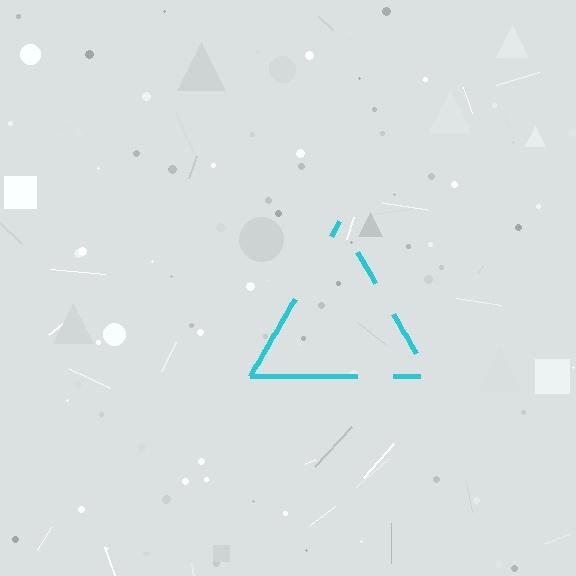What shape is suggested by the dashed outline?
The dashed outline suggests a triangle.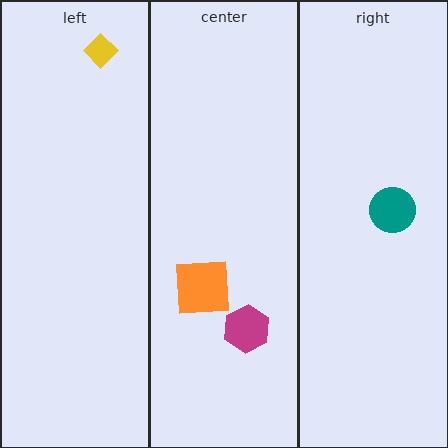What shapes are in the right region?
The teal circle.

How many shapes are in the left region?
1.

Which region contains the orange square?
The center region.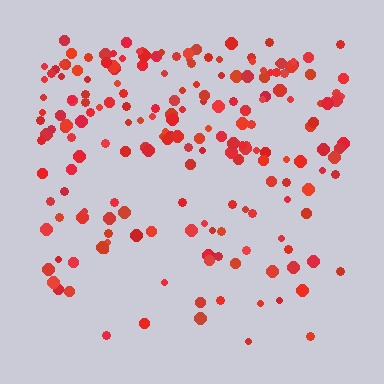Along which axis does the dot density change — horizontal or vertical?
Vertical.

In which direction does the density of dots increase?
From bottom to top, with the top side densest.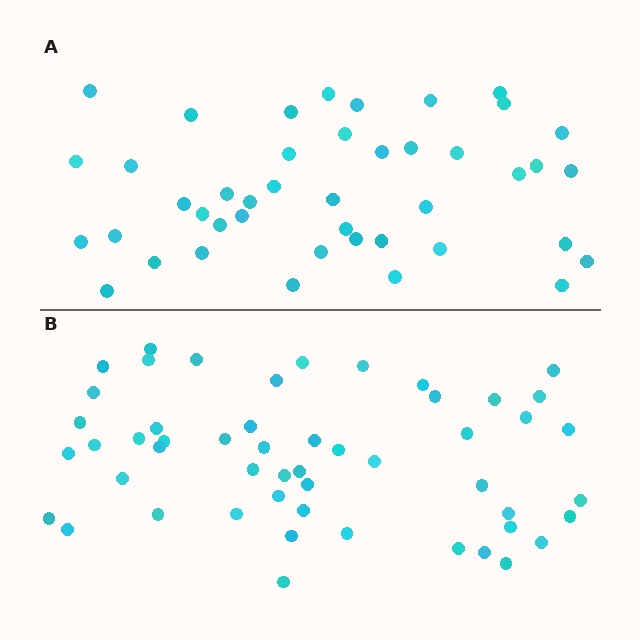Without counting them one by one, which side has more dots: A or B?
Region B (the bottom region) has more dots.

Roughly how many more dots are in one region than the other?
Region B has roughly 8 or so more dots than region A.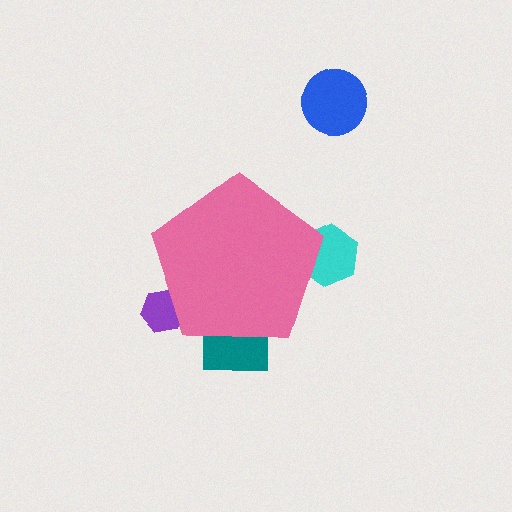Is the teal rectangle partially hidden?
Yes, the teal rectangle is partially hidden behind the pink pentagon.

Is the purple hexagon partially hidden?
Yes, the purple hexagon is partially hidden behind the pink pentagon.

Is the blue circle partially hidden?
No, the blue circle is fully visible.